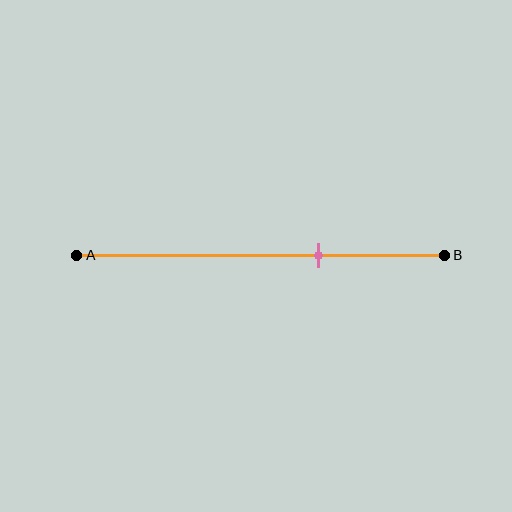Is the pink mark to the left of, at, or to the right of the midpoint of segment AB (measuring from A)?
The pink mark is to the right of the midpoint of segment AB.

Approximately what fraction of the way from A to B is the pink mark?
The pink mark is approximately 65% of the way from A to B.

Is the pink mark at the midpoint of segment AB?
No, the mark is at about 65% from A, not at the 50% midpoint.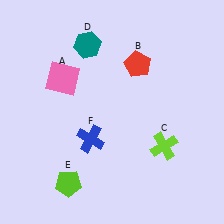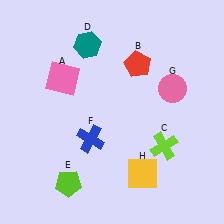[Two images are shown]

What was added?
A pink circle (G), a yellow square (H) were added in Image 2.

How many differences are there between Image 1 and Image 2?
There are 2 differences between the two images.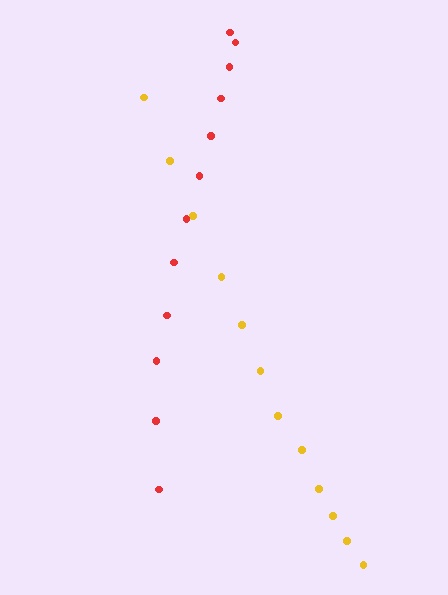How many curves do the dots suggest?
There are 2 distinct paths.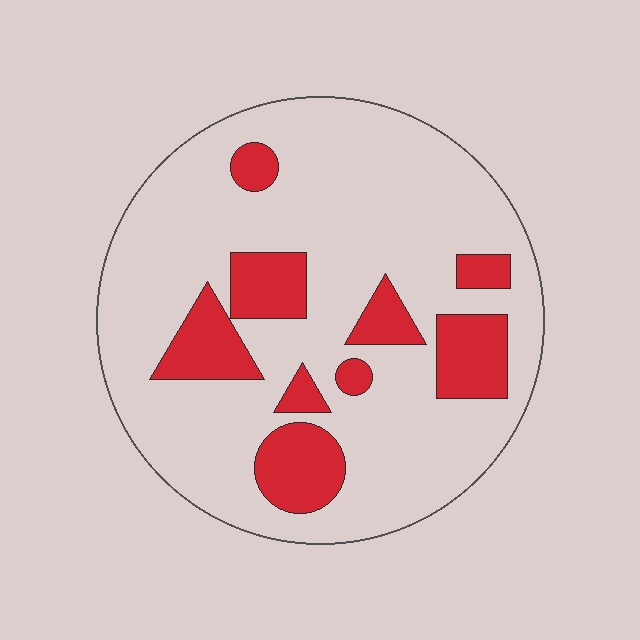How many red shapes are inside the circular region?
9.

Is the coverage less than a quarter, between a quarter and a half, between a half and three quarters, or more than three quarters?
Less than a quarter.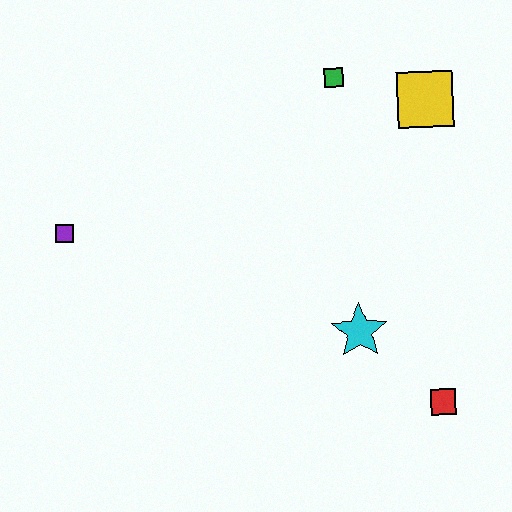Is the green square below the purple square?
No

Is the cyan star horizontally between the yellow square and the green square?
Yes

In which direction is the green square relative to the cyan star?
The green square is above the cyan star.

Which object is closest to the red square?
The cyan star is closest to the red square.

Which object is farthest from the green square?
The red square is farthest from the green square.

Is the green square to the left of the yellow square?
Yes